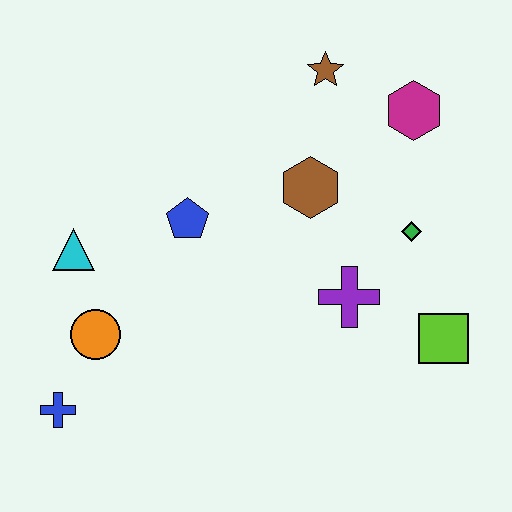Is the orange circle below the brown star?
Yes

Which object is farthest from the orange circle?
The magenta hexagon is farthest from the orange circle.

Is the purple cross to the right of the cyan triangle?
Yes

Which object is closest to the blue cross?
The orange circle is closest to the blue cross.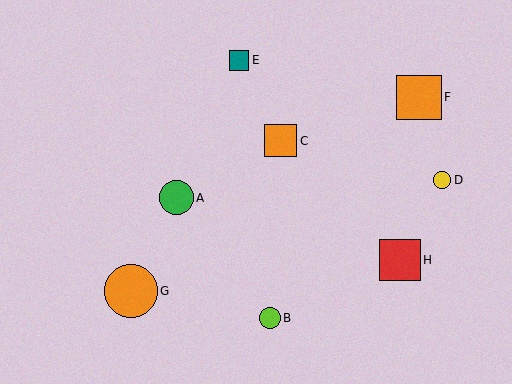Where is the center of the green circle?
The center of the green circle is at (177, 198).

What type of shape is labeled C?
Shape C is an orange square.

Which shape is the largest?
The orange circle (labeled G) is the largest.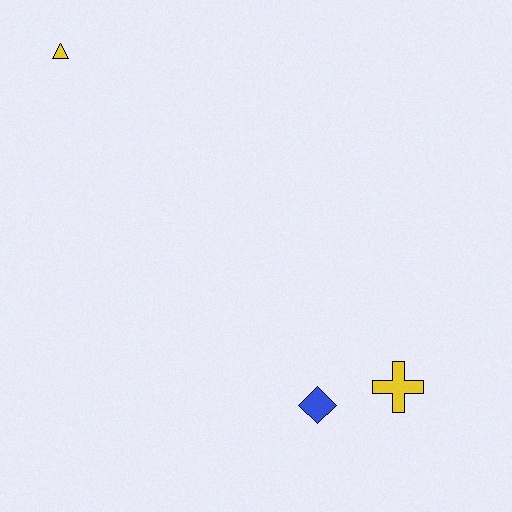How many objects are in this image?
There are 3 objects.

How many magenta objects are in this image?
There are no magenta objects.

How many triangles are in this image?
There is 1 triangle.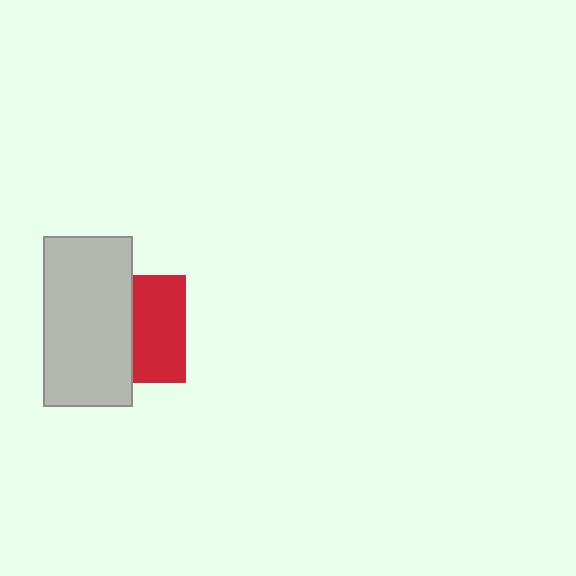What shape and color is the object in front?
The object in front is a light gray rectangle.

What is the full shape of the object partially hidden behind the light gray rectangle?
The partially hidden object is a red square.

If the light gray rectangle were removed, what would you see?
You would see the complete red square.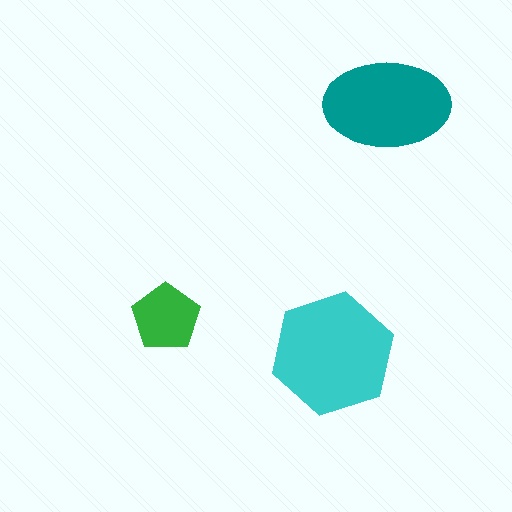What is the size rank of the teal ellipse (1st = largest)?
2nd.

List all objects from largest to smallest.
The cyan hexagon, the teal ellipse, the green pentagon.